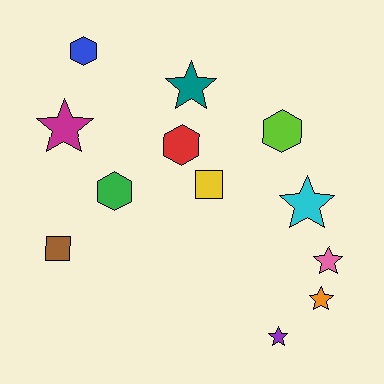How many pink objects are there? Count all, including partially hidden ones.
There is 1 pink object.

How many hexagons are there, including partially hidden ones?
There are 4 hexagons.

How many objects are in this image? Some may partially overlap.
There are 12 objects.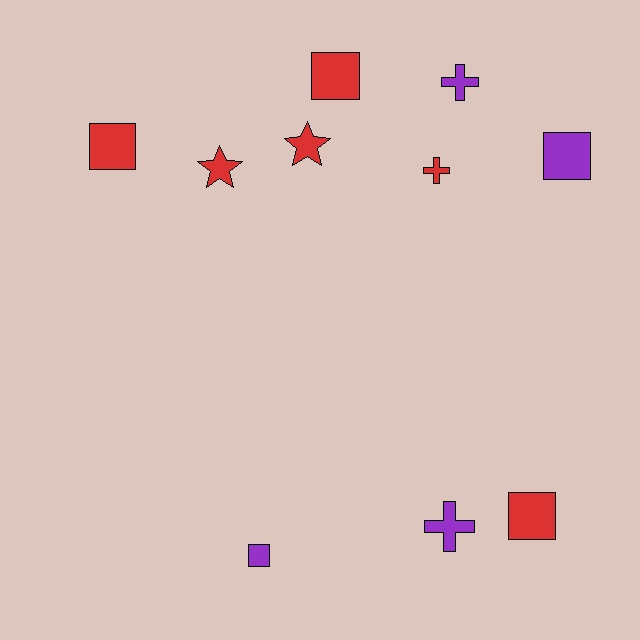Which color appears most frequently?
Red, with 6 objects.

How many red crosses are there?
There is 1 red cross.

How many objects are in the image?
There are 10 objects.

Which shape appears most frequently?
Square, with 5 objects.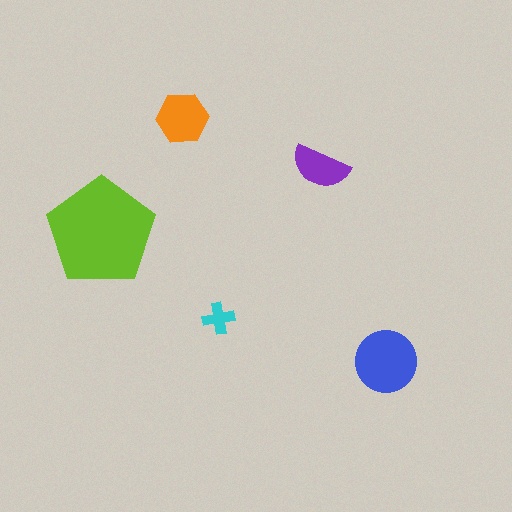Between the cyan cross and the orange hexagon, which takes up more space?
The orange hexagon.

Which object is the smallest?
The cyan cross.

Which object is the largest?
The lime pentagon.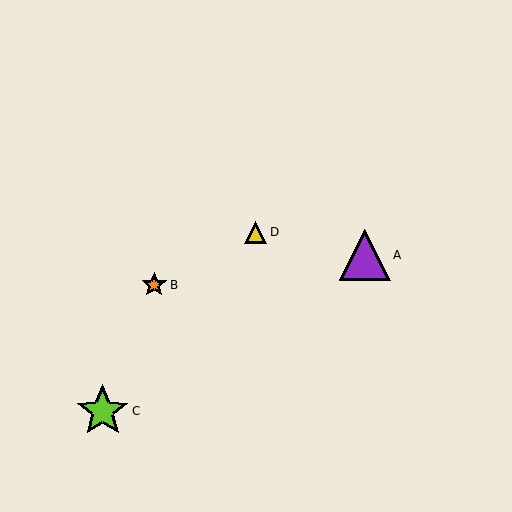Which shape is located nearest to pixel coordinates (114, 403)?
The lime star (labeled C) at (103, 411) is nearest to that location.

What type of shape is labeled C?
Shape C is a lime star.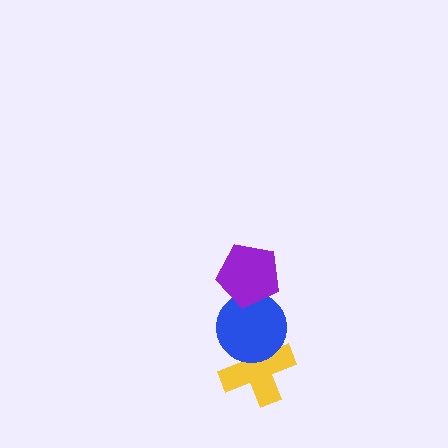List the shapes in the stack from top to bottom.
From top to bottom: the purple pentagon, the blue circle, the yellow cross.